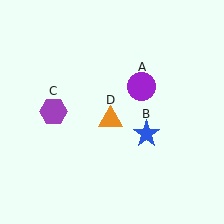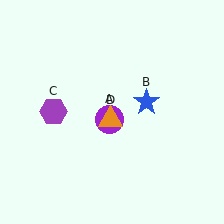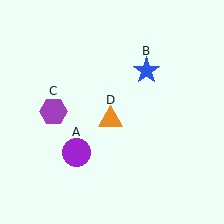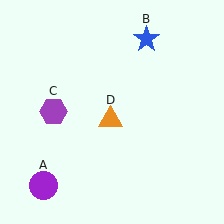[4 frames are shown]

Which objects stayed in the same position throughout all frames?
Purple hexagon (object C) and orange triangle (object D) remained stationary.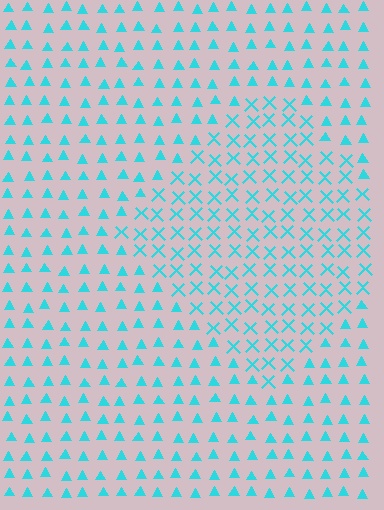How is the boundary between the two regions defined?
The boundary is defined by a change in element shape: X marks inside vs. triangles outside. All elements share the same color and spacing.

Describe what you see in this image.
The image is filled with small cyan elements arranged in a uniform grid. A diamond-shaped region contains X marks, while the surrounding area contains triangles. The boundary is defined purely by the change in element shape.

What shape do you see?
I see a diamond.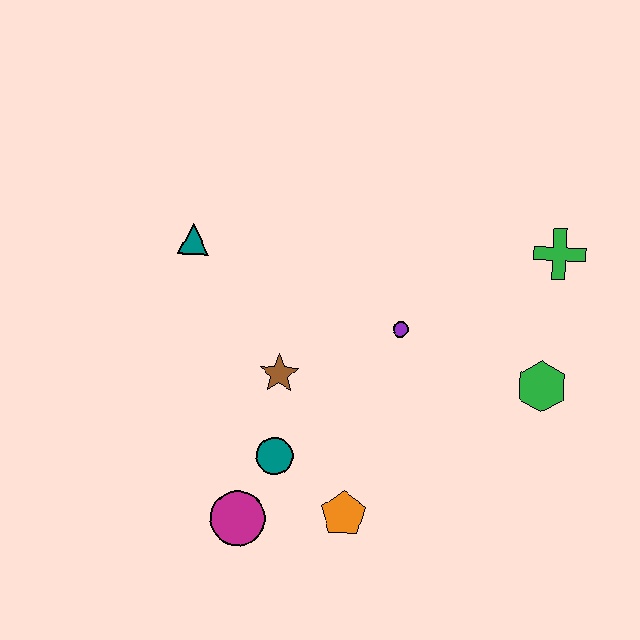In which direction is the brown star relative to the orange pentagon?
The brown star is above the orange pentagon.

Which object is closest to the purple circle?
The brown star is closest to the purple circle.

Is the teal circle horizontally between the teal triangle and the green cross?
Yes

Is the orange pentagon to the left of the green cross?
Yes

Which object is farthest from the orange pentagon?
The green cross is farthest from the orange pentagon.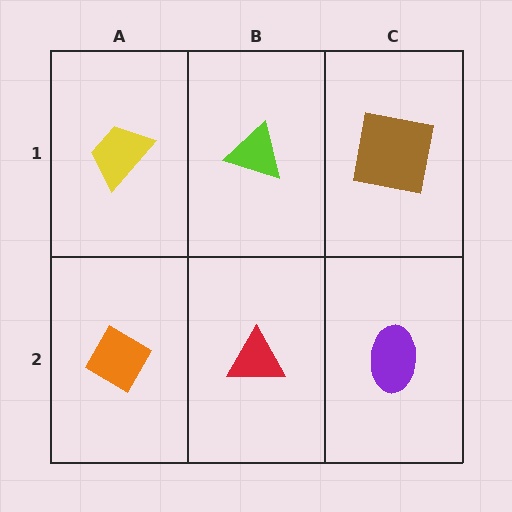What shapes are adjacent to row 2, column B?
A lime triangle (row 1, column B), an orange diamond (row 2, column A), a purple ellipse (row 2, column C).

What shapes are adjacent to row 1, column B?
A red triangle (row 2, column B), a yellow trapezoid (row 1, column A), a brown square (row 1, column C).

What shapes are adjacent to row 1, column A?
An orange diamond (row 2, column A), a lime triangle (row 1, column B).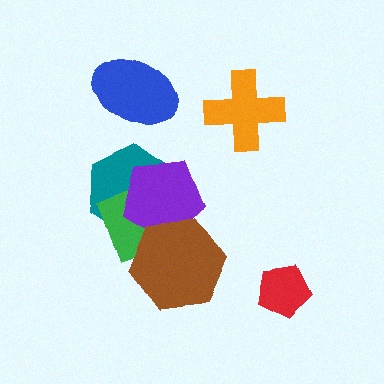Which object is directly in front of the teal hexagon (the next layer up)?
The green rectangle is directly in front of the teal hexagon.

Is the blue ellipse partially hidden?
No, no other shape covers it.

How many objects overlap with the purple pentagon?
3 objects overlap with the purple pentagon.